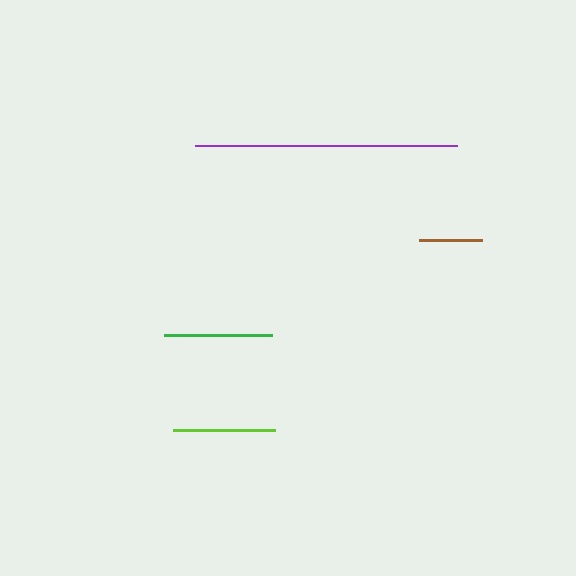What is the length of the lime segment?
The lime segment is approximately 102 pixels long.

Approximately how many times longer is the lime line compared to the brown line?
The lime line is approximately 1.6 times the length of the brown line.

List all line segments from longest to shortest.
From longest to shortest: purple, green, lime, brown.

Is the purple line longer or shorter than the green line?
The purple line is longer than the green line.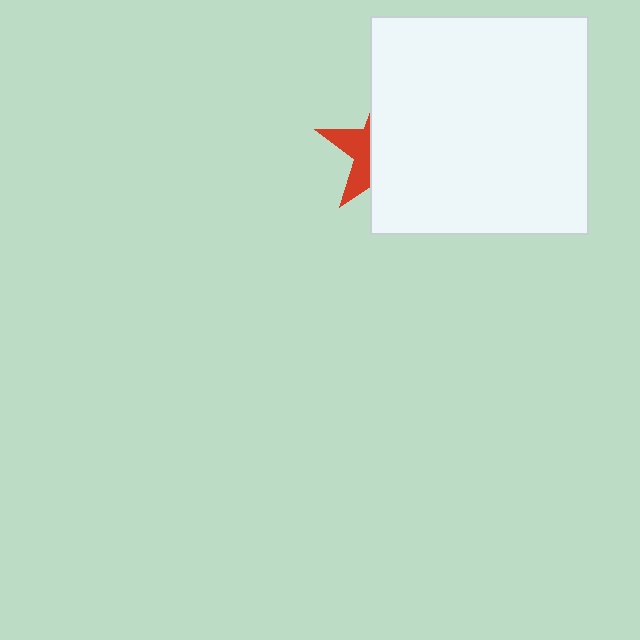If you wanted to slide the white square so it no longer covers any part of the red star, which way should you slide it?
Slide it right — that is the most direct way to separate the two shapes.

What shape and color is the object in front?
The object in front is a white square.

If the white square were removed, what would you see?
You would see the complete red star.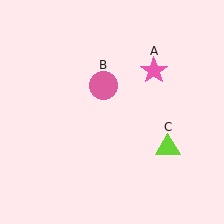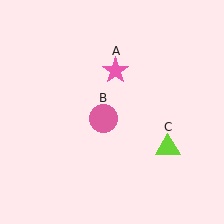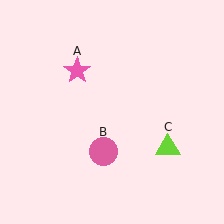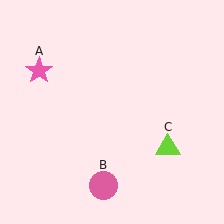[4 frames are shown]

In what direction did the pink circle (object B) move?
The pink circle (object B) moved down.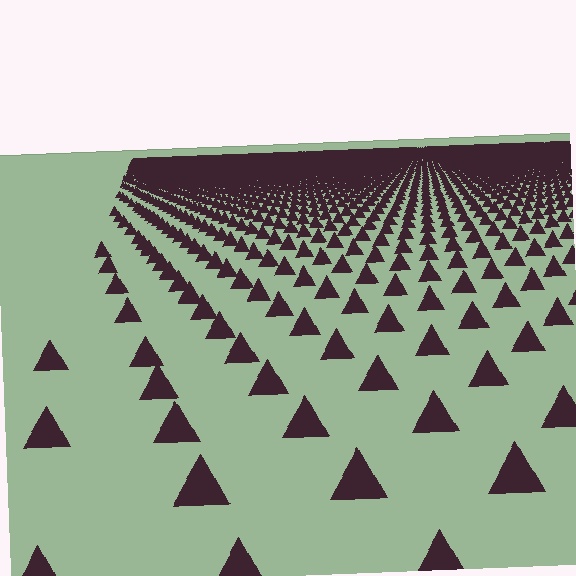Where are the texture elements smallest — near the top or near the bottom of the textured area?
Near the top.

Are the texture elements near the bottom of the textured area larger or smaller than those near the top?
Larger. Near the bottom, elements are closer to the viewer and appear at a bigger on-screen size.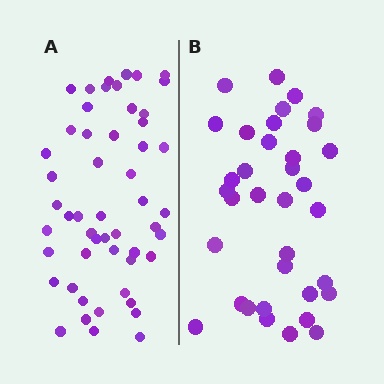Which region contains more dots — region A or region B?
Region A (the left region) has more dots.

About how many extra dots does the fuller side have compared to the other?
Region A has approximately 15 more dots than region B.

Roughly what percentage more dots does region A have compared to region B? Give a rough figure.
About 50% more.